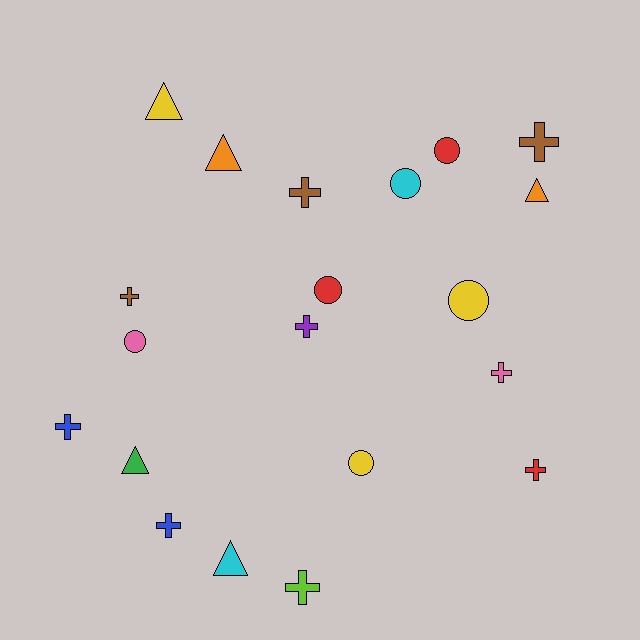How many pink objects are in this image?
There are 2 pink objects.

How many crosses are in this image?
There are 9 crosses.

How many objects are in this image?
There are 20 objects.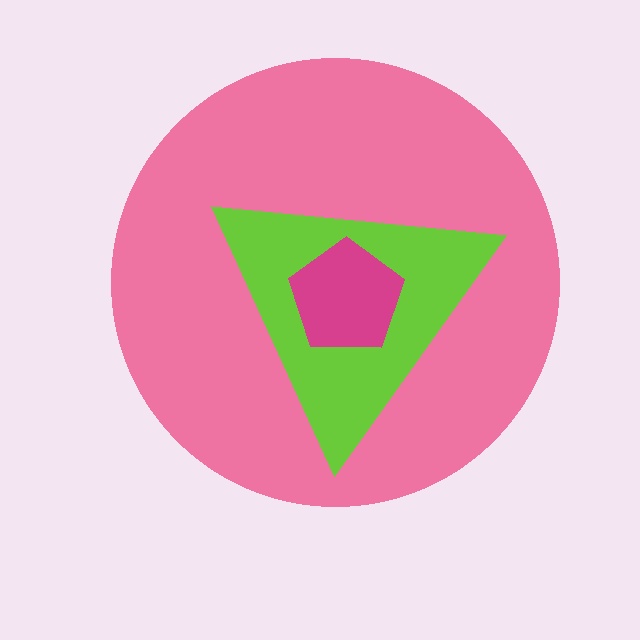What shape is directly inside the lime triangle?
The magenta pentagon.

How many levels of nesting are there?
3.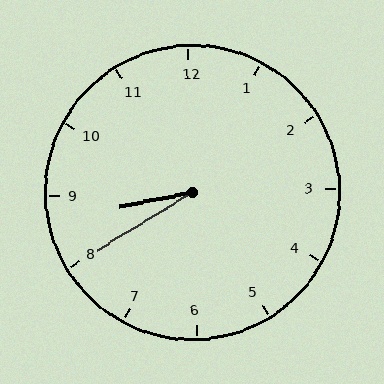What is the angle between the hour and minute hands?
Approximately 20 degrees.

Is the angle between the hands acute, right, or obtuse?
It is acute.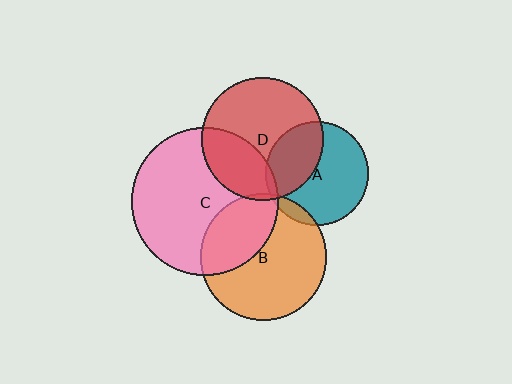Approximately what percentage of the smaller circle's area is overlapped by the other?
Approximately 35%.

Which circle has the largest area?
Circle C (pink).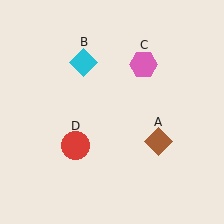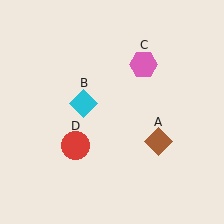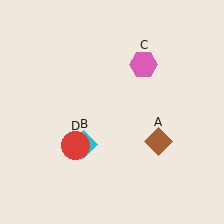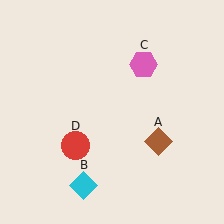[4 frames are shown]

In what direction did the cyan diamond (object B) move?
The cyan diamond (object B) moved down.